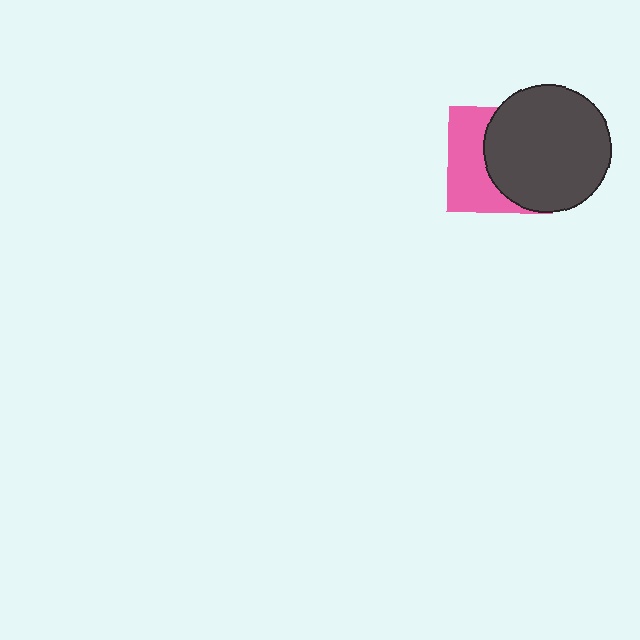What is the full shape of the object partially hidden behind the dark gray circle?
The partially hidden object is a pink square.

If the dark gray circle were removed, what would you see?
You would see the complete pink square.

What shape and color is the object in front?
The object in front is a dark gray circle.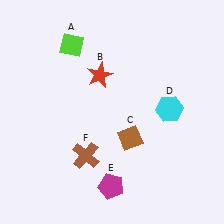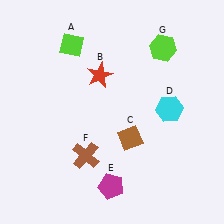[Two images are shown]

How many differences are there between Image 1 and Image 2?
There is 1 difference between the two images.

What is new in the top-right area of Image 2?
A lime hexagon (G) was added in the top-right area of Image 2.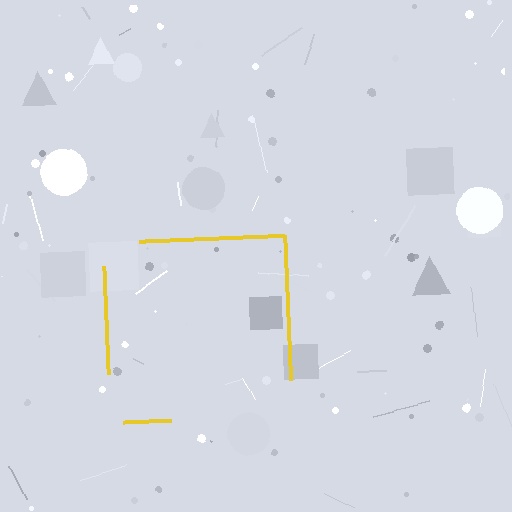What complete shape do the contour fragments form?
The contour fragments form a square.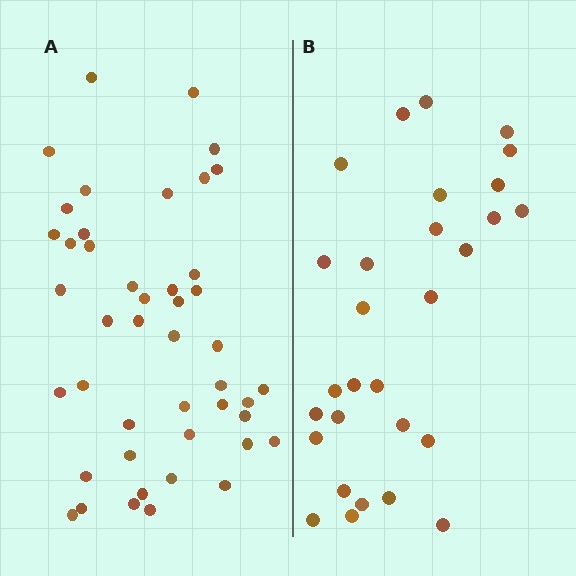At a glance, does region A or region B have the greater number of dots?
Region A (the left region) has more dots.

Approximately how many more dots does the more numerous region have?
Region A has approximately 15 more dots than region B.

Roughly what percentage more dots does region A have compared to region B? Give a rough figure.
About 55% more.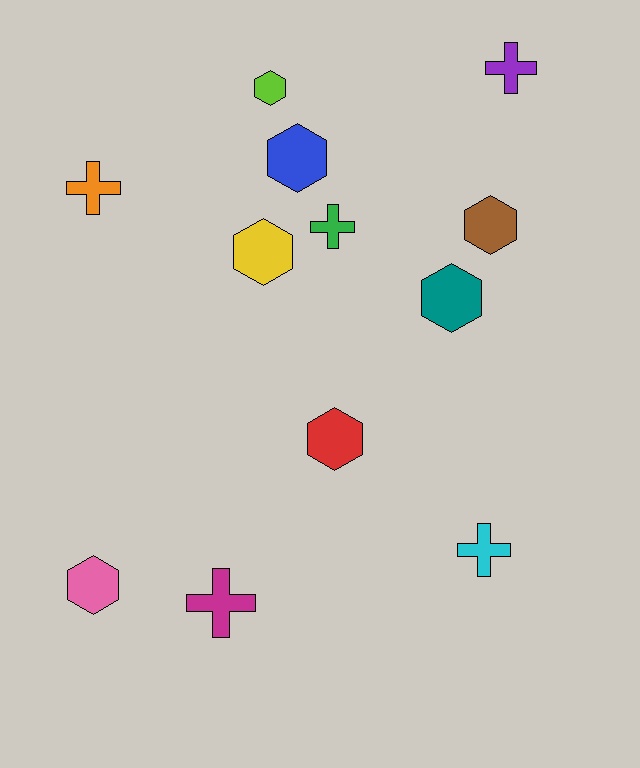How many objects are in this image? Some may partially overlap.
There are 12 objects.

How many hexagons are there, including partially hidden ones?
There are 7 hexagons.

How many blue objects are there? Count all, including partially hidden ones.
There is 1 blue object.